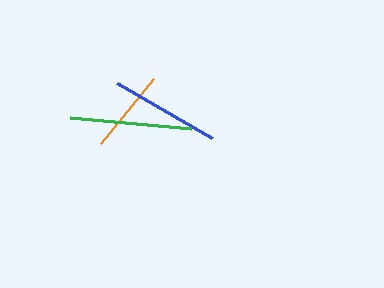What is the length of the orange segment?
The orange segment is approximately 85 pixels long.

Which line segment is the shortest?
The orange line is the shortest at approximately 85 pixels.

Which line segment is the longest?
The green line is the longest at approximately 121 pixels.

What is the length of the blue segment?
The blue segment is approximately 110 pixels long.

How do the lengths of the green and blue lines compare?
The green and blue lines are approximately the same length.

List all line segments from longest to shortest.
From longest to shortest: green, blue, orange.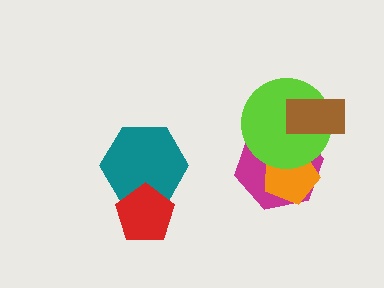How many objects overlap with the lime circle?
3 objects overlap with the lime circle.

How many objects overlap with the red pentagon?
1 object overlaps with the red pentagon.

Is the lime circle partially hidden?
Yes, it is partially covered by another shape.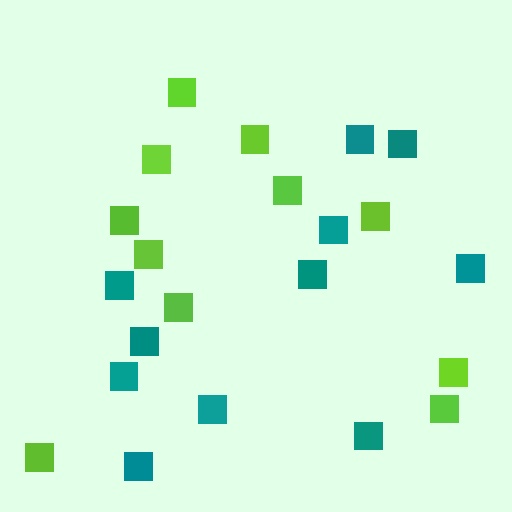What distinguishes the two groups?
There are 2 groups: one group of lime squares (11) and one group of teal squares (11).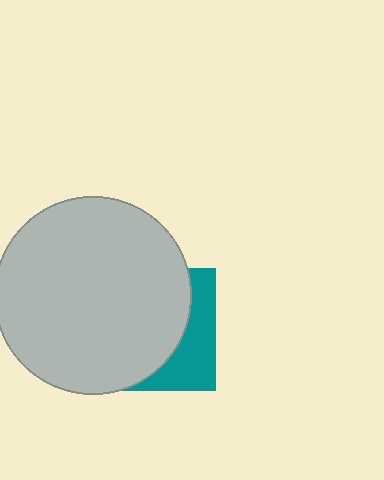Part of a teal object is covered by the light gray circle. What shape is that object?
It is a square.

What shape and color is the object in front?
The object in front is a light gray circle.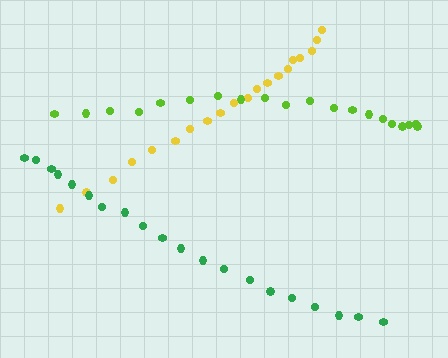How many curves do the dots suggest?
There are 3 distinct paths.